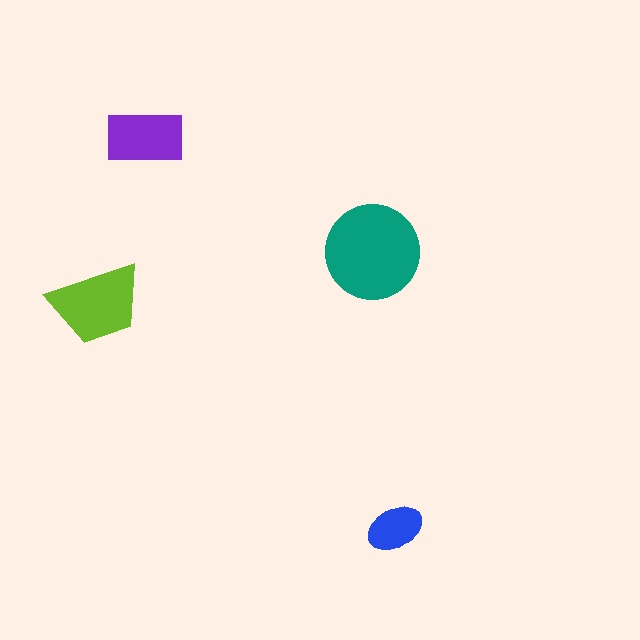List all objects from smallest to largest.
The blue ellipse, the purple rectangle, the lime trapezoid, the teal circle.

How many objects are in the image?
There are 4 objects in the image.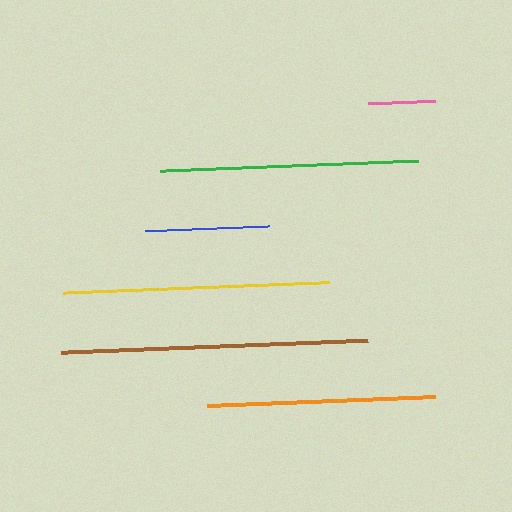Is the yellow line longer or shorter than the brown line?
The brown line is longer than the yellow line.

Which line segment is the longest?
The brown line is the longest at approximately 307 pixels.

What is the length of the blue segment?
The blue segment is approximately 124 pixels long.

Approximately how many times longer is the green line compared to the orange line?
The green line is approximately 1.1 times the length of the orange line.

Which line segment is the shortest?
The pink line is the shortest at approximately 67 pixels.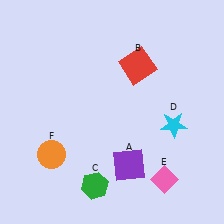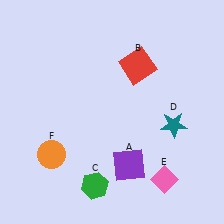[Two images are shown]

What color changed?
The star (D) changed from cyan in Image 1 to teal in Image 2.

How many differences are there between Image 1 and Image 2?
There is 1 difference between the two images.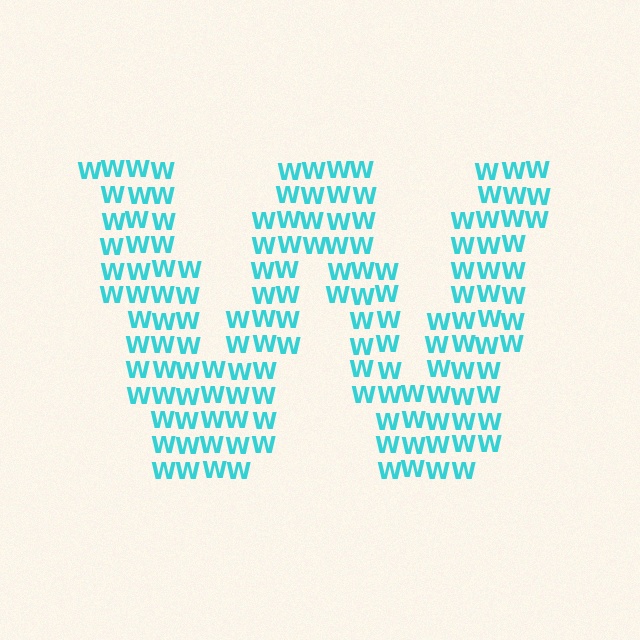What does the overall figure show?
The overall figure shows the letter W.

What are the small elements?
The small elements are letter W's.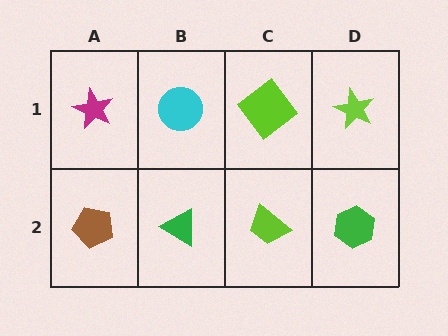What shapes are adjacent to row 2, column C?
A lime diamond (row 1, column C), a green triangle (row 2, column B), a green hexagon (row 2, column D).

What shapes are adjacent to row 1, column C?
A lime trapezoid (row 2, column C), a cyan circle (row 1, column B), a lime star (row 1, column D).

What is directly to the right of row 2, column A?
A green triangle.